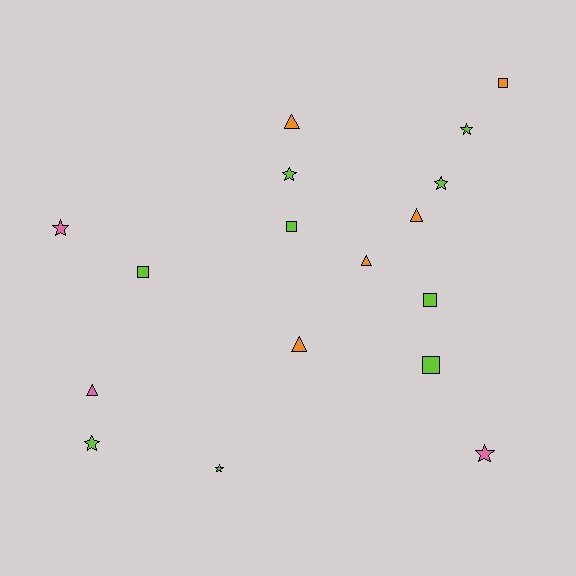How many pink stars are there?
There are 2 pink stars.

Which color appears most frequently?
Lime, with 9 objects.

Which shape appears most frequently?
Star, with 7 objects.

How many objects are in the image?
There are 17 objects.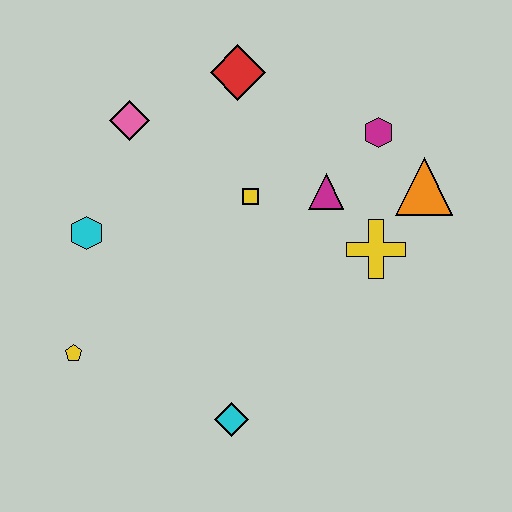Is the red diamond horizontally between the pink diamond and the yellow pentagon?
No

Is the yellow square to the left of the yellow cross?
Yes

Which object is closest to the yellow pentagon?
The cyan hexagon is closest to the yellow pentagon.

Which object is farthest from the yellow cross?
The yellow pentagon is farthest from the yellow cross.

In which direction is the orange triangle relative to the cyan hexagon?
The orange triangle is to the right of the cyan hexagon.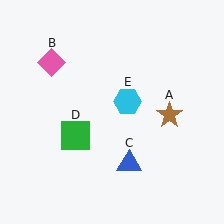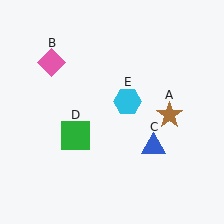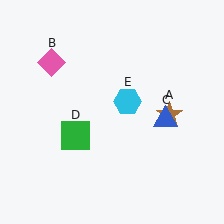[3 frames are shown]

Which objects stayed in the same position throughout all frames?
Brown star (object A) and pink diamond (object B) and green square (object D) and cyan hexagon (object E) remained stationary.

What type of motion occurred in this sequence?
The blue triangle (object C) rotated counterclockwise around the center of the scene.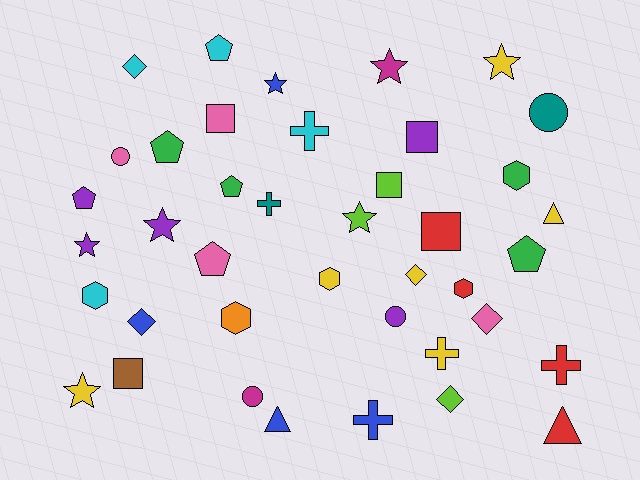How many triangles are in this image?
There are 3 triangles.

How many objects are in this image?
There are 40 objects.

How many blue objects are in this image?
There are 4 blue objects.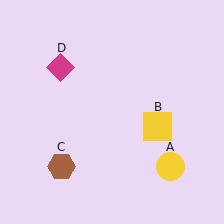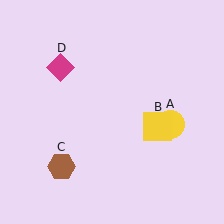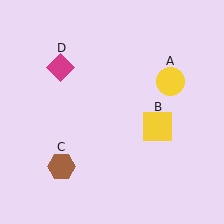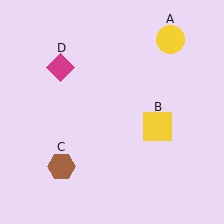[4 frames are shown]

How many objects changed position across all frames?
1 object changed position: yellow circle (object A).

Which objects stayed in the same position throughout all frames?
Yellow square (object B) and brown hexagon (object C) and magenta diamond (object D) remained stationary.